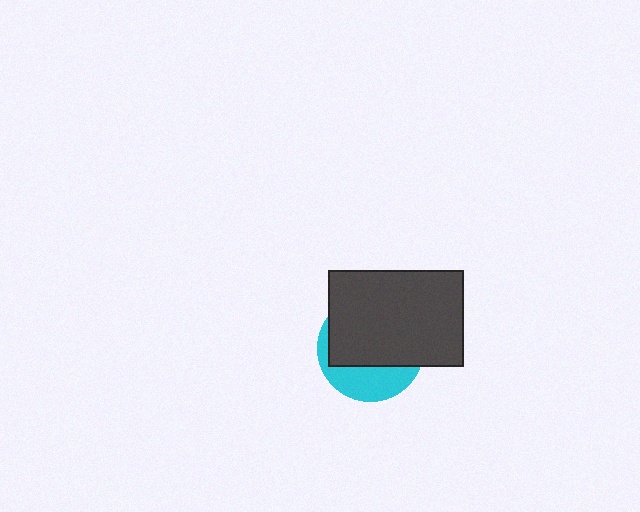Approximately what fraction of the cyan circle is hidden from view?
Roughly 68% of the cyan circle is hidden behind the dark gray rectangle.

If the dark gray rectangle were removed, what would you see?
You would see the complete cyan circle.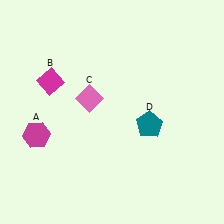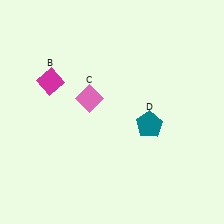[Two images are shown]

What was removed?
The magenta hexagon (A) was removed in Image 2.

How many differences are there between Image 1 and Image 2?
There is 1 difference between the two images.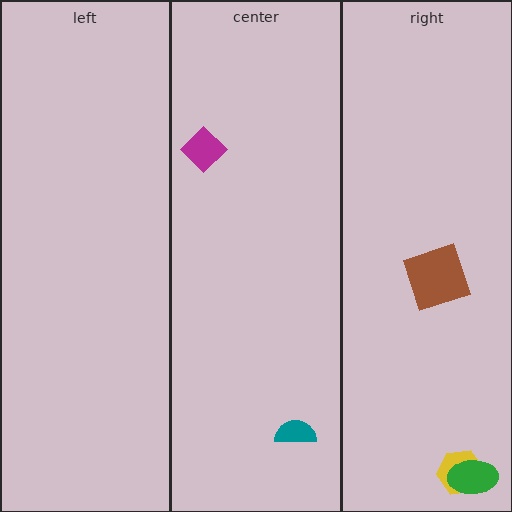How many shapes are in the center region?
2.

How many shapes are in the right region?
3.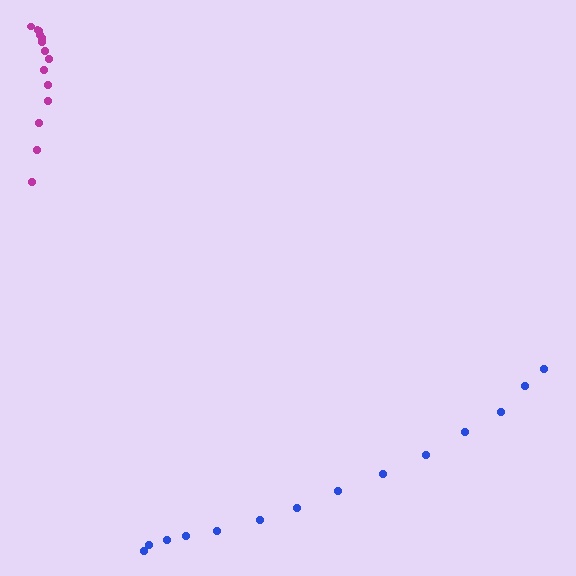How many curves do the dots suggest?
There are 2 distinct paths.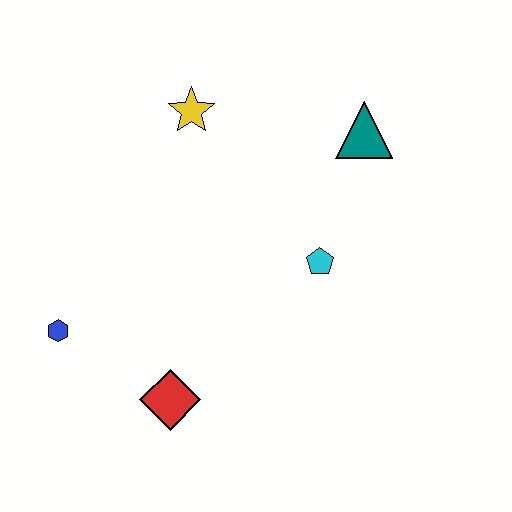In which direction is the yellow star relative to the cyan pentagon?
The yellow star is above the cyan pentagon.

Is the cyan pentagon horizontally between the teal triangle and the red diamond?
Yes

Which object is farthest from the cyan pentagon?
The blue hexagon is farthest from the cyan pentagon.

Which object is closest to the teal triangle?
The cyan pentagon is closest to the teal triangle.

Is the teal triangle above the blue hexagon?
Yes